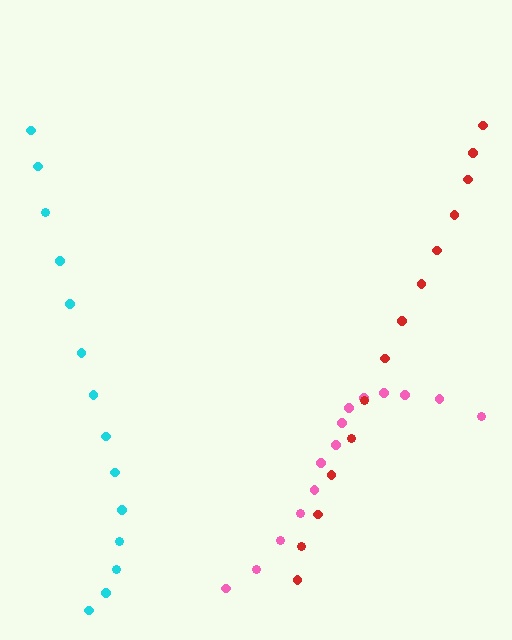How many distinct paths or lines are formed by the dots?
There are 3 distinct paths.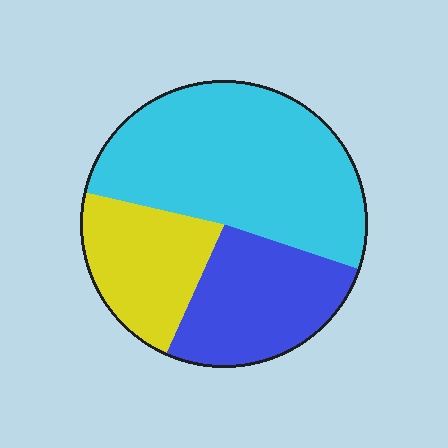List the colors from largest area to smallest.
From largest to smallest: cyan, blue, yellow.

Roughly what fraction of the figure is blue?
Blue covers 26% of the figure.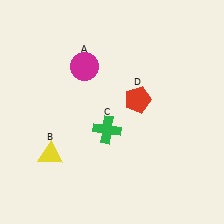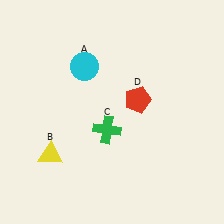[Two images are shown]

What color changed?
The circle (A) changed from magenta in Image 1 to cyan in Image 2.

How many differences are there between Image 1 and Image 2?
There is 1 difference between the two images.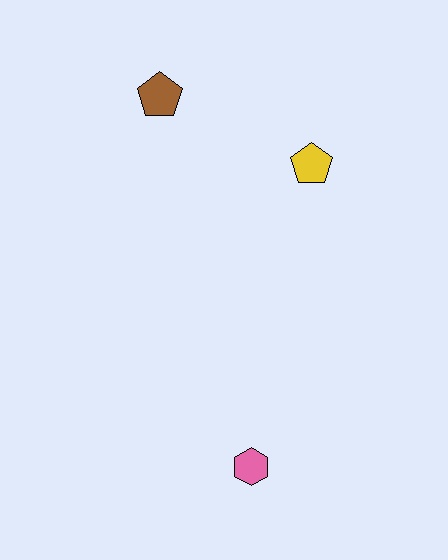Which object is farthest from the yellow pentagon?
The pink hexagon is farthest from the yellow pentagon.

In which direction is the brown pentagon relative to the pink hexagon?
The brown pentagon is above the pink hexagon.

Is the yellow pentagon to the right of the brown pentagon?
Yes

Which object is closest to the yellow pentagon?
The brown pentagon is closest to the yellow pentagon.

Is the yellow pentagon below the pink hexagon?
No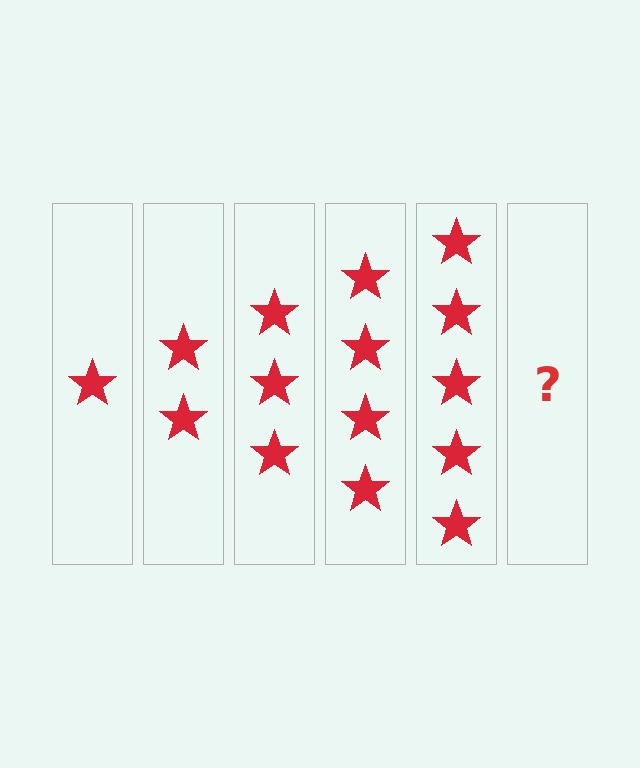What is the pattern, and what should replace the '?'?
The pattern is that each step adds one more star. The '?' should be 6 stars.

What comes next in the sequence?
The next element should be 6 stars.